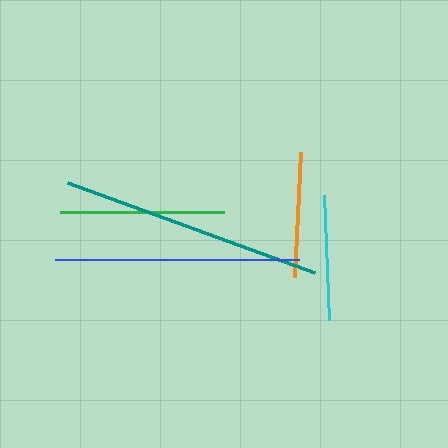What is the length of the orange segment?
The orange segment is approximately 125 pixels long.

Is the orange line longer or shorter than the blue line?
The blue line is longer than the orange line.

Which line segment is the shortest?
The orange line is the shortest at approximately 125 pixels.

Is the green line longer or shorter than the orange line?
The green line is longer than the orange line.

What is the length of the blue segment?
The blue segment is approximately 244 pixels long.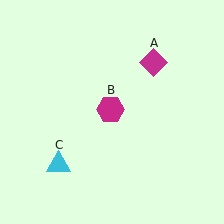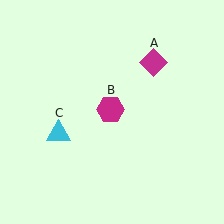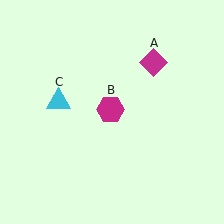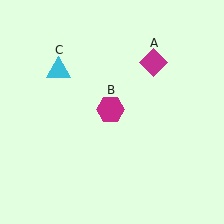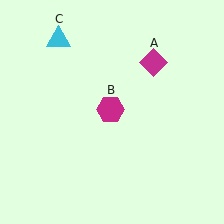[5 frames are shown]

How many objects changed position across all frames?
1 object changed position: cyan triangle (object C).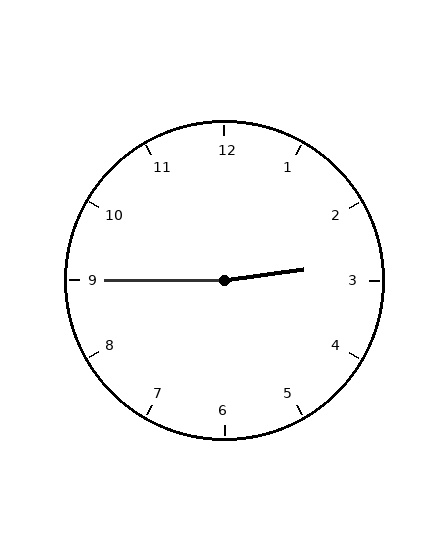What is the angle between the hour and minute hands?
Approximately 172 degrees.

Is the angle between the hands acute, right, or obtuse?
It is obtuse.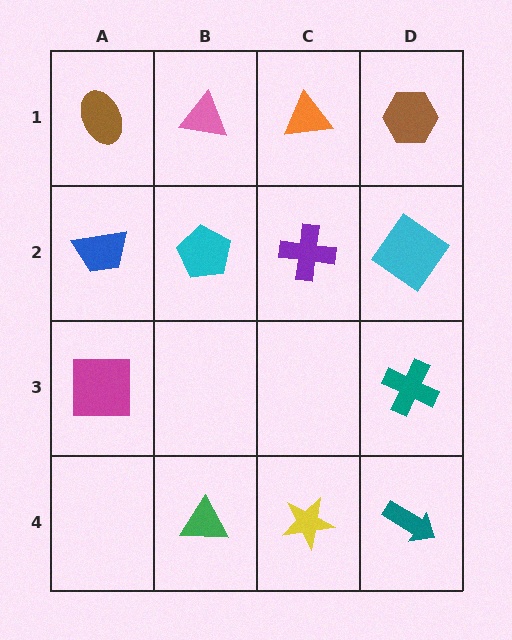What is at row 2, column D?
A cyan diamond.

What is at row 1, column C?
An orange triangle.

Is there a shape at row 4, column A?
No, that cell is empty.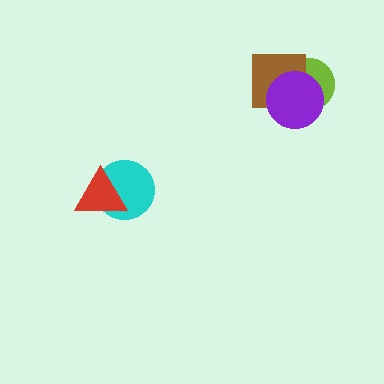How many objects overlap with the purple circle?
2 objects overlap with the purple circle.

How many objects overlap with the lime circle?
2 objects overlap with the lime circle.